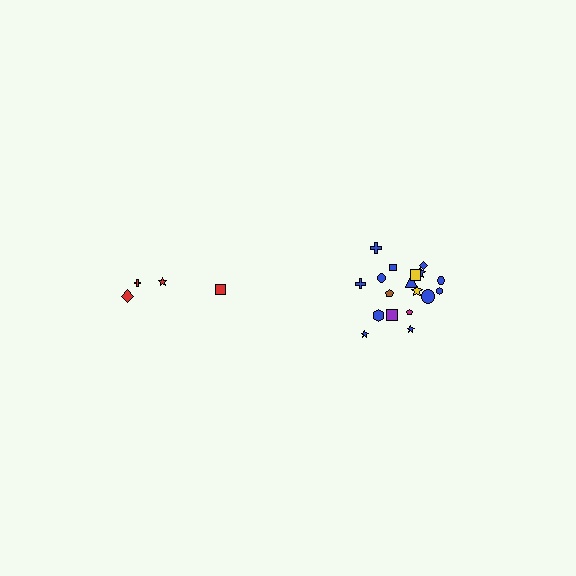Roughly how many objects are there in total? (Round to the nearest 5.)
Roughly 20 objects in total.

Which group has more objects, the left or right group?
The right group.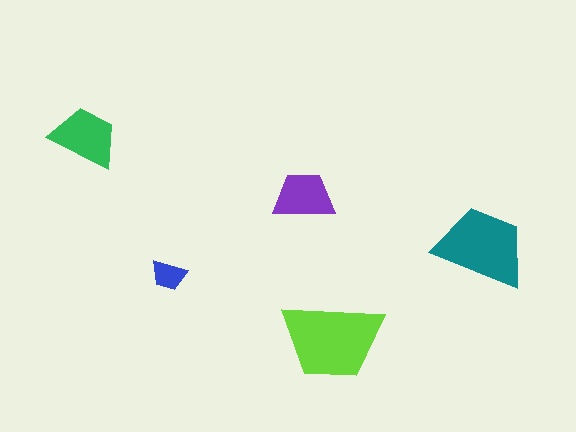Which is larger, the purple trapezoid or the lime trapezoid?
The lime one.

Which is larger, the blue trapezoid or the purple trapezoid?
The purple one.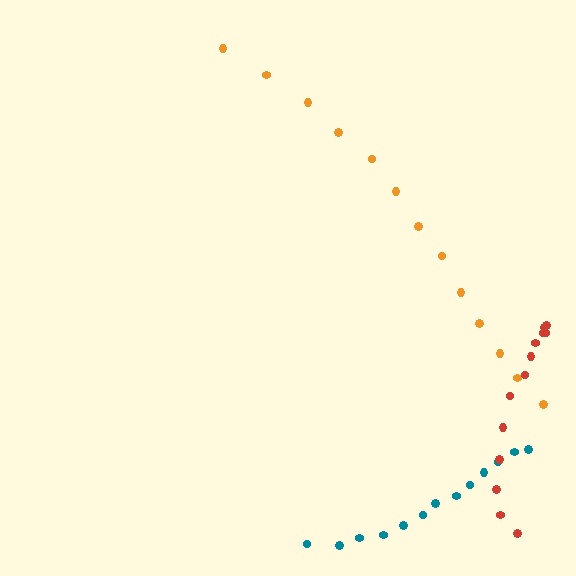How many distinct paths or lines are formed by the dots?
There are 3 distinct paths.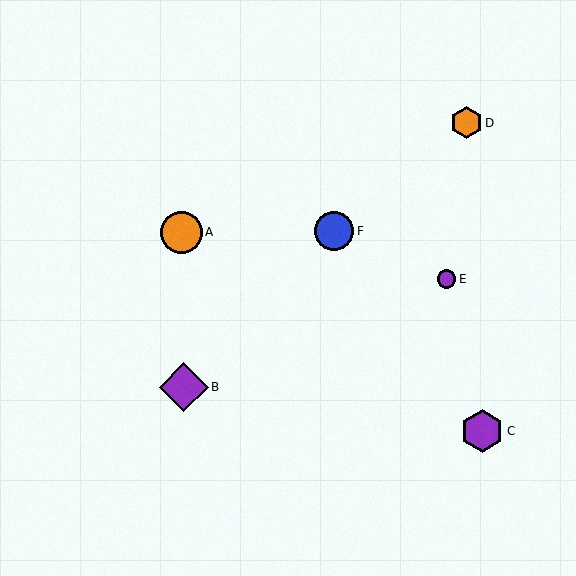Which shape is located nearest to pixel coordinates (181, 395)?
The purple diamond (labeled B) at (184, 387) is nearest to that location.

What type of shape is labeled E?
Shape E is a purple circle.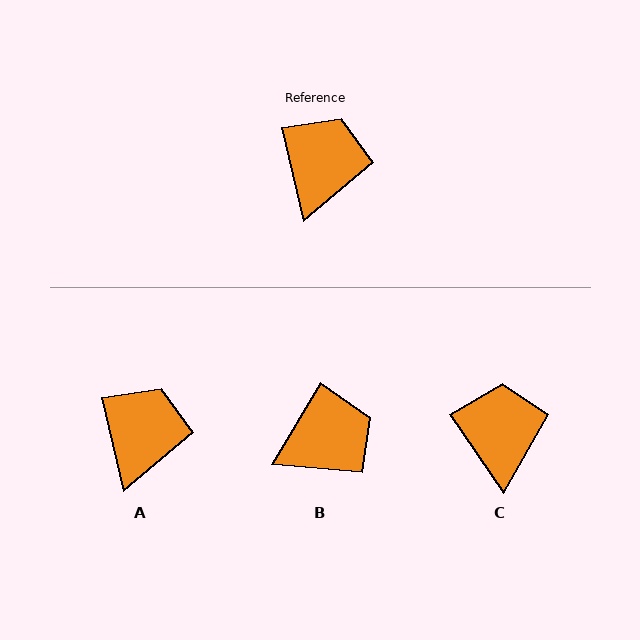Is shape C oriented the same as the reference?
No, it is off by about 21 degrees.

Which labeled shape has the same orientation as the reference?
A.